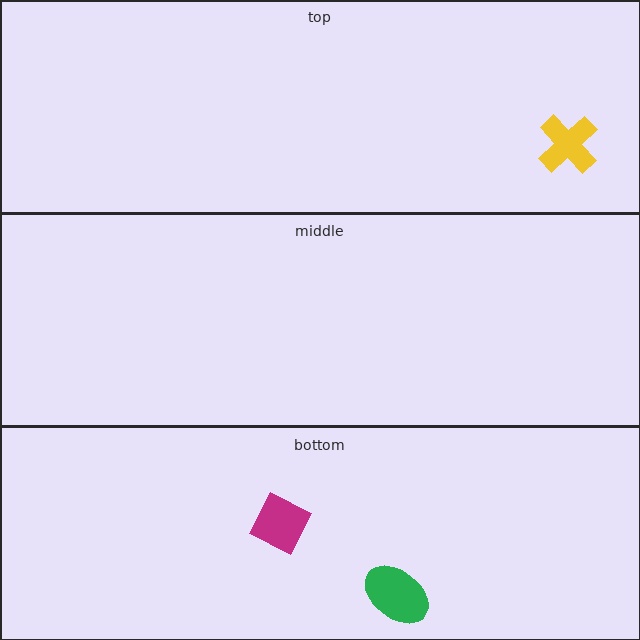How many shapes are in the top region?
1.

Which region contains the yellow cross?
The top region.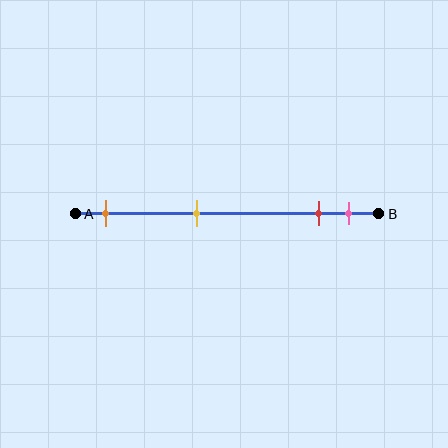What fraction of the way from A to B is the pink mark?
The pink mark is approximately 90% (0.9) of the way from A to B.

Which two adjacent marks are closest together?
The red and pink marks are the closest adjacent pair.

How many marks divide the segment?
There are 4 marks dividing the segment.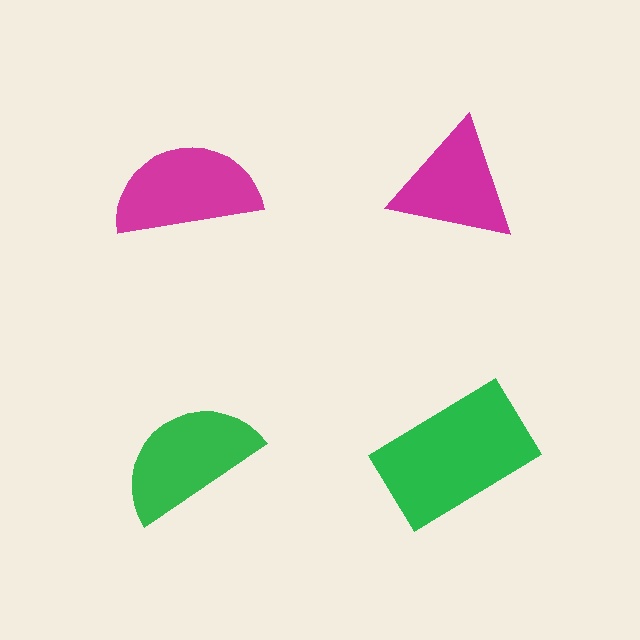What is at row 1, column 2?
A magenta triangle.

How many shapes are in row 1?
2 shapes.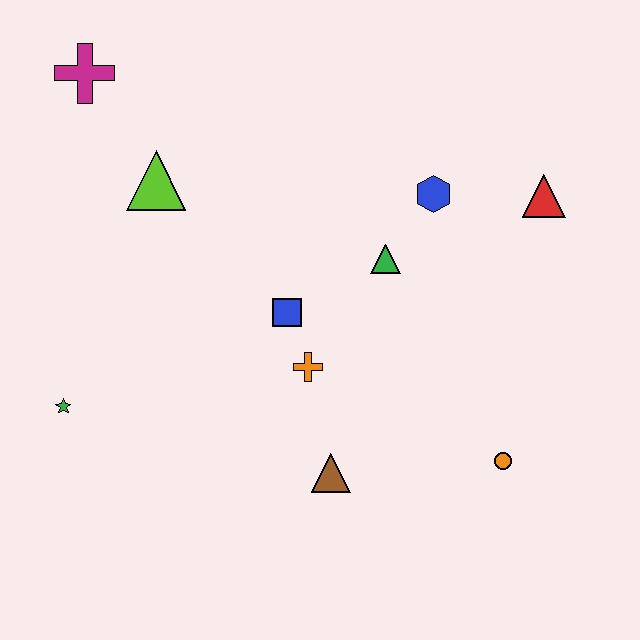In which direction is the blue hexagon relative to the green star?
The blue hexagon is to the right of the green star.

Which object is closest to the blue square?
The orange cross is closest to the blue square.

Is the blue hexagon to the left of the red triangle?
Yes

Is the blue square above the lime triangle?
No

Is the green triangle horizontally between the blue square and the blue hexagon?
Yes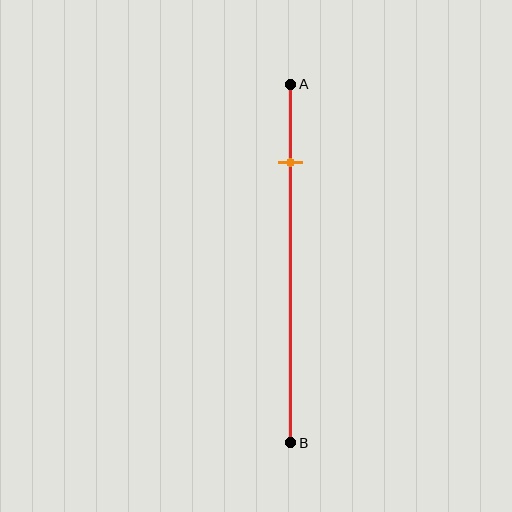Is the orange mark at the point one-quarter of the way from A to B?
No, the mark is at about 20% from A, not at the 25% one-quarter point.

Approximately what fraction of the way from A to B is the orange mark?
The orange mark is approximately 20% of the way from A to B.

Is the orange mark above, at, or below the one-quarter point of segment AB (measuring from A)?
The orange mark is above the one-quarter point of segment AB.